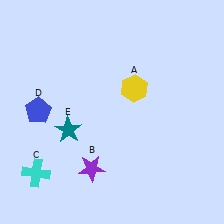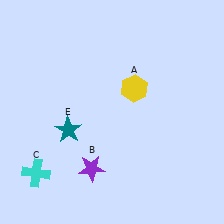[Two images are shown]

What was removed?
The blue pentagon (D) was removed in Image 2.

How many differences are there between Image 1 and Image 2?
There is 1 difference between the two images.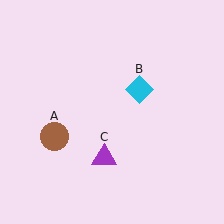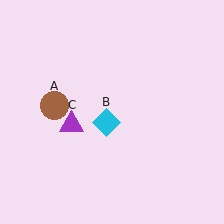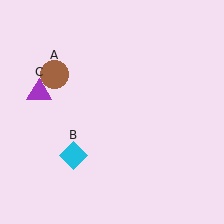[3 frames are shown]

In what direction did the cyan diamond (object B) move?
The cyan diamond (object B) moved down and to the left.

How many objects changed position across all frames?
3 objects changed position: brown circle (object A), cyan diamond (object B), purple triangle (object C).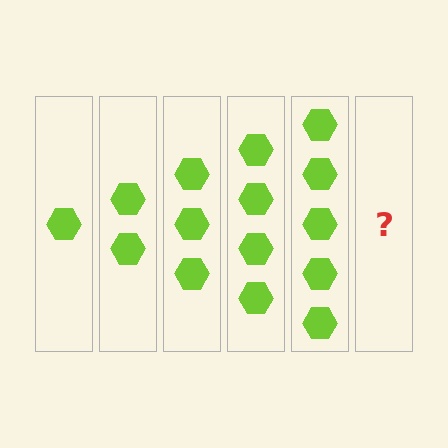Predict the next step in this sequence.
The next step is 6 hexagons.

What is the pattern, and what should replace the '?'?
The pattern is that each step adds one more hexagon. The '?' should be 6 hexagons.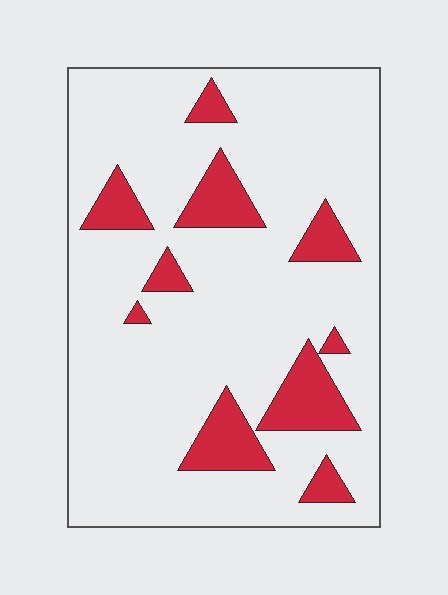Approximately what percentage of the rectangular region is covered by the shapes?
Approximately 15%.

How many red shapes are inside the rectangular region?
10.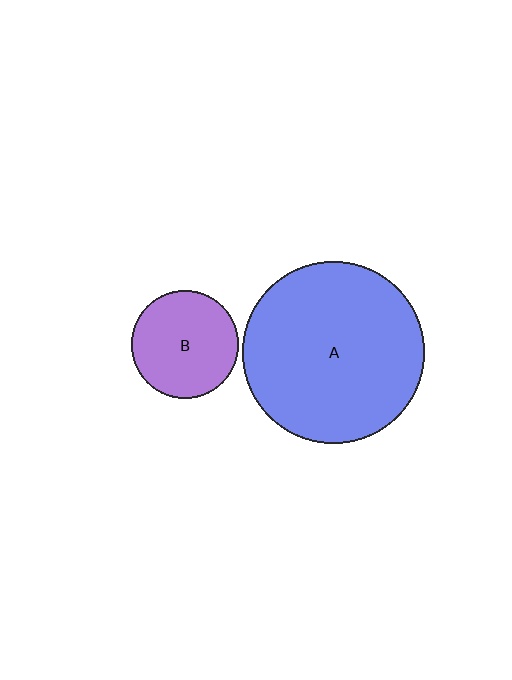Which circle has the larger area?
Circle A (blue).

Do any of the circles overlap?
No, none of the circles overlap.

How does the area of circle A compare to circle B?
Approximately 2.9 times.